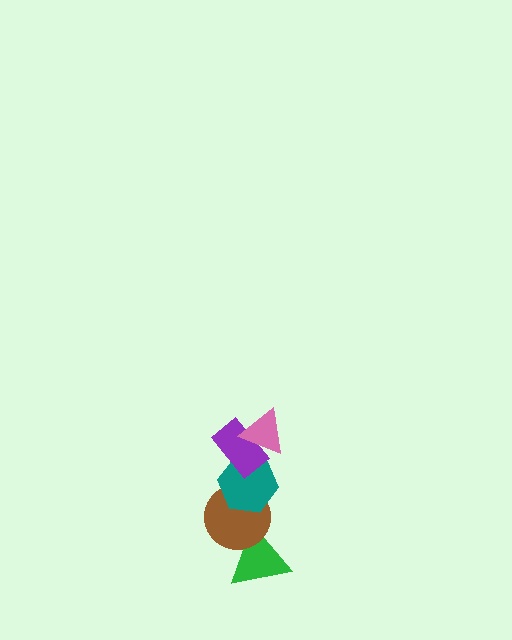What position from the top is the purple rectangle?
The purple rectangle is 2nd from the top.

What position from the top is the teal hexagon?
The teal hexagon is 3rd from the top.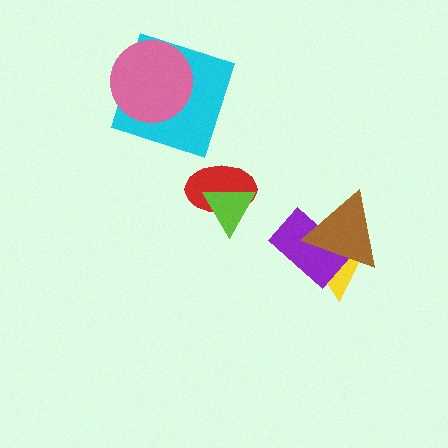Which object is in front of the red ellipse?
The lime triangle is in front of the red ellipse.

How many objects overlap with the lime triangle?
1 object overlaps with the lime triangle.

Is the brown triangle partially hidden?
No, no other shape covers it.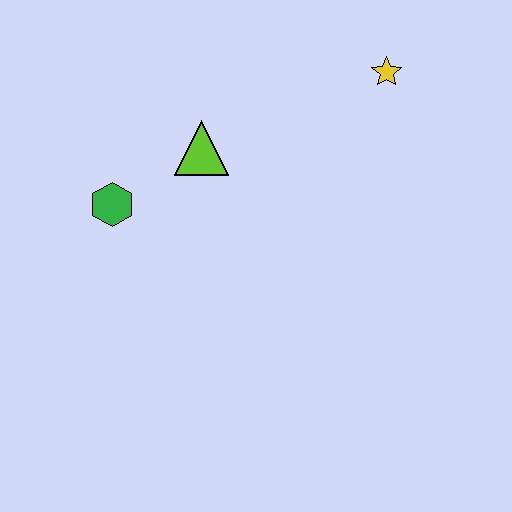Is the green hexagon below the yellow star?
Yes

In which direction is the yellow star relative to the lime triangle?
The yellow star is to the right of the lime triangle.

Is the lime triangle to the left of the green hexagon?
No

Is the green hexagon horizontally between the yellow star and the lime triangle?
No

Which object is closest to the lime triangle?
The green hexagon is closest to the lime triangle.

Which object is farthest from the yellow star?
The green hexagon is farthest from the yellow star.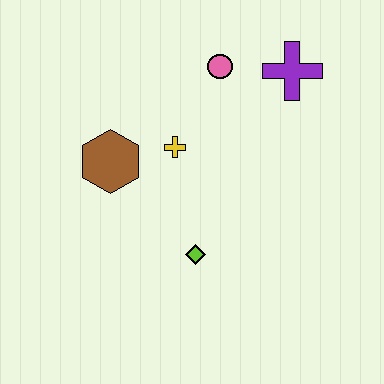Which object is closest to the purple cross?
The pink circle is closest to the purple cross.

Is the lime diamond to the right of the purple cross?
No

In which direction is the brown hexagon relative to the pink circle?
The brown hexagon is to the left of the pink circle.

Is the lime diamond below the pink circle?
Yes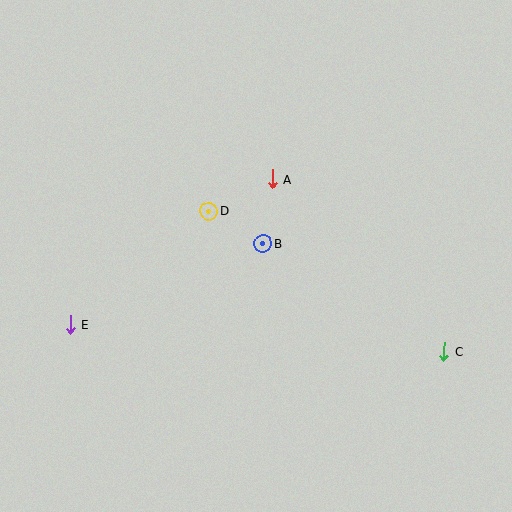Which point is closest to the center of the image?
Point B at (263, 243) is closest to the center.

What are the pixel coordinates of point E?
Point E is at (70, 324).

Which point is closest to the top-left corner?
Point D is closest to the top-left corner.